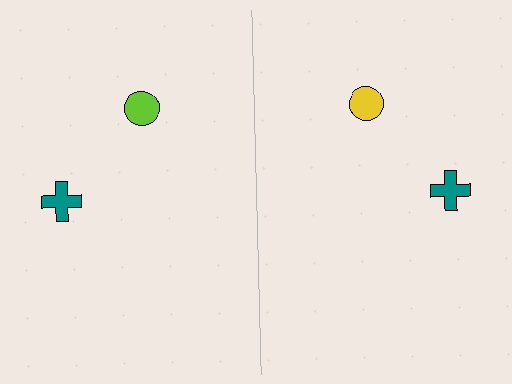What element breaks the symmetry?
The yellow circle on the right side breaks the symmetry — its mirror counterpart is lime.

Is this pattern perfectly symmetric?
No, the pattern is not perfectly symmetric. The yellow circle on the right side breaks the symmetry — its mirror counterpart is lime.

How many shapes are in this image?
There are 4 shapes in this image.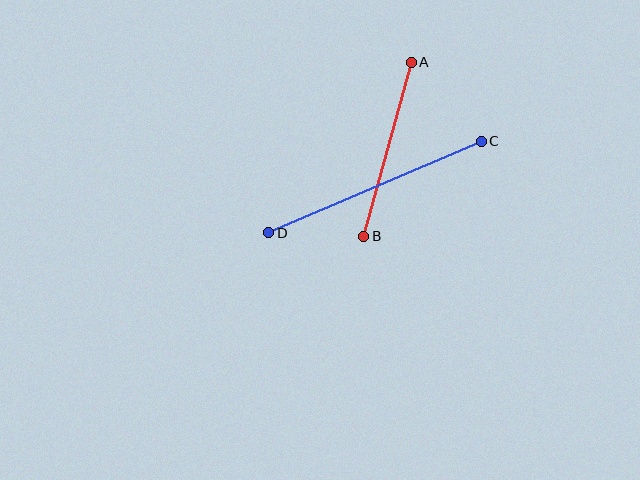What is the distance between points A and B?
The distance is approximately 180 pixels.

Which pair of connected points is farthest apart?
Points C and D are farthest apart.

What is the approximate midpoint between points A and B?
The midpoint is at approximately (388, 149) pixels.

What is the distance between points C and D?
The distance is approximately 232 pixels.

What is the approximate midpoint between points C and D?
The midpoint is at approximately (375, 187) pixels.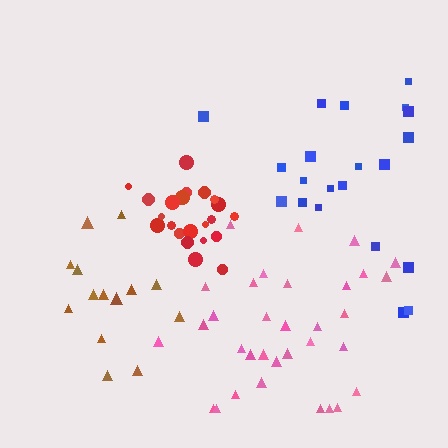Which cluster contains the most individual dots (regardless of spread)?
Pink (33).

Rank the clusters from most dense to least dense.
red, brown, pink, blue.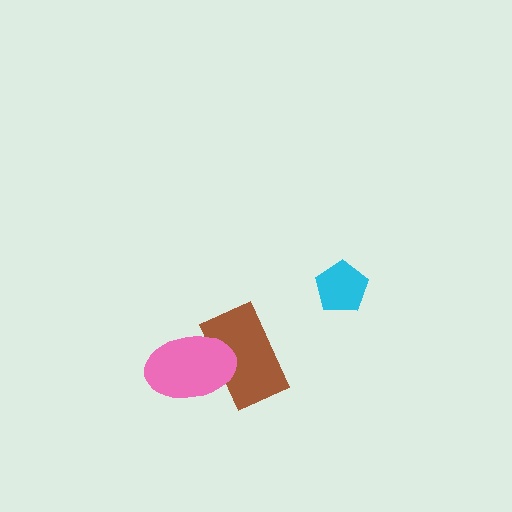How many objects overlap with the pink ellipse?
1 object overlaps with the pink ellipse.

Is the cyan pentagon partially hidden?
No, no other shape covers it.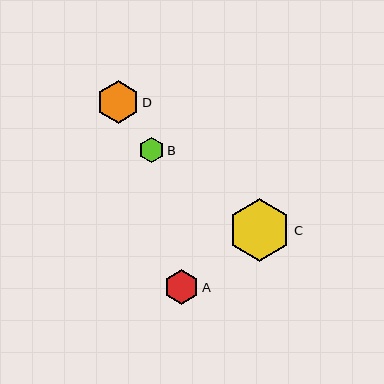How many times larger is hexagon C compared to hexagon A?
Hexagon C is approximately 1.8 times the size of hexagon A.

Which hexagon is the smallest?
Hexagon B is the smallest with a size of approximately 25 pixels.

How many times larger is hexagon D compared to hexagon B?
Hexagon D is approximately 1.7 times the size of hexagon B.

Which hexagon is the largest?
Hexagon C is the largest with a size of approximately 63 pixels.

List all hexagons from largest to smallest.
From largest to smallest: C, D, A, B.